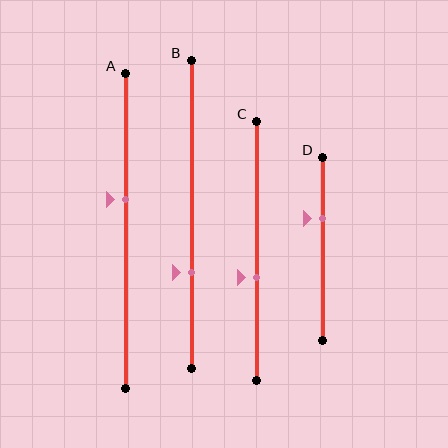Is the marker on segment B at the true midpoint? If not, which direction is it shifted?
No, the marker on segment B is shifted downward by about 19% of the segment length.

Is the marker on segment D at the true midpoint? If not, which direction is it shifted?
No, the marker on segment D is shifted upward by about 17% of the segment length.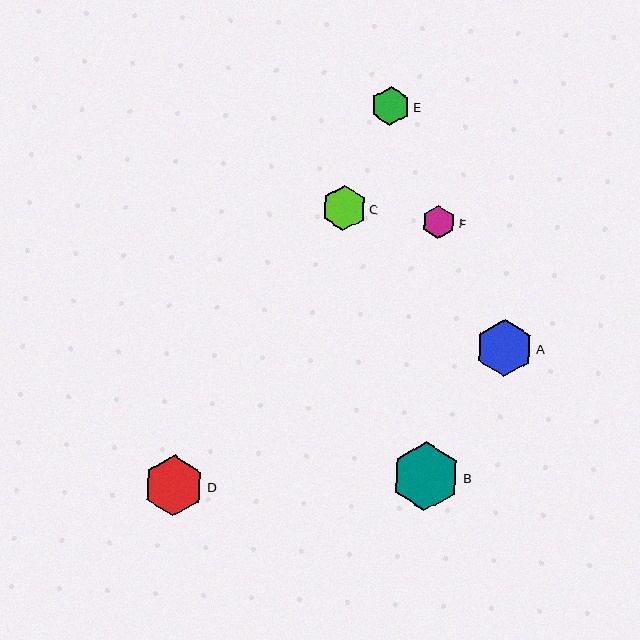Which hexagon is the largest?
Hexagon B is the largest with a size of approximately 69 pixels.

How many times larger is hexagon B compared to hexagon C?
Hexagon B is approximately 1.5 times the size of hexagon C.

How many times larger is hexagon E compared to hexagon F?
Hexagon E is approximately 1.2 times the size of hexagon F.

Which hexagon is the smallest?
Hexagon F is the smallest with a size of approximately 33 pixels.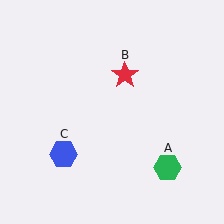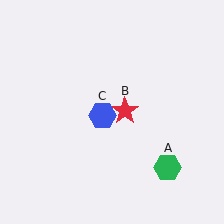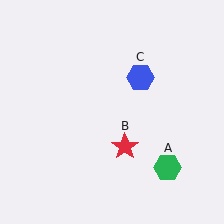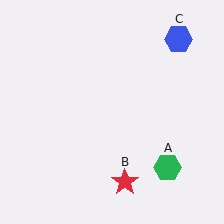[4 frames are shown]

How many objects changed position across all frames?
2 objects changed position: red star (object B), blue hexagon (object C).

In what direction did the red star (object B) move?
The red star (object B) moved down.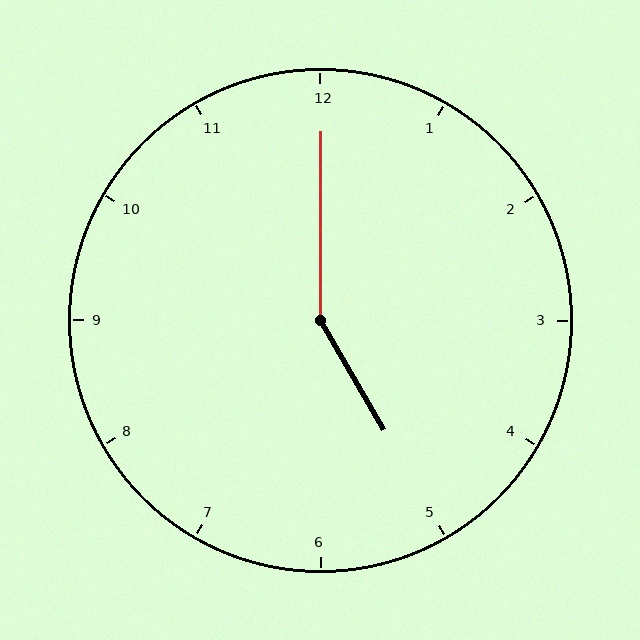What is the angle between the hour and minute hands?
Approximately 150 degrees.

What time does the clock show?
5:00.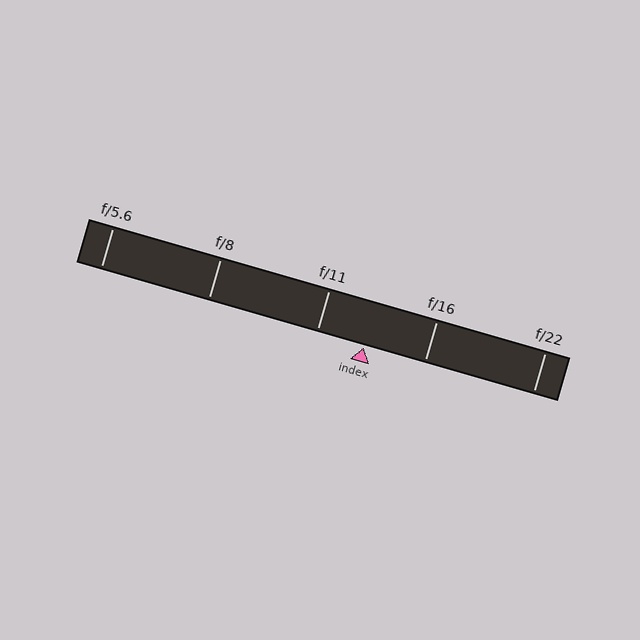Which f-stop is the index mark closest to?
The index mark is closest to f/11.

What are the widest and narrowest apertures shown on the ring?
The widest aperture shown is f/5.6 and the narrowest is f/22.